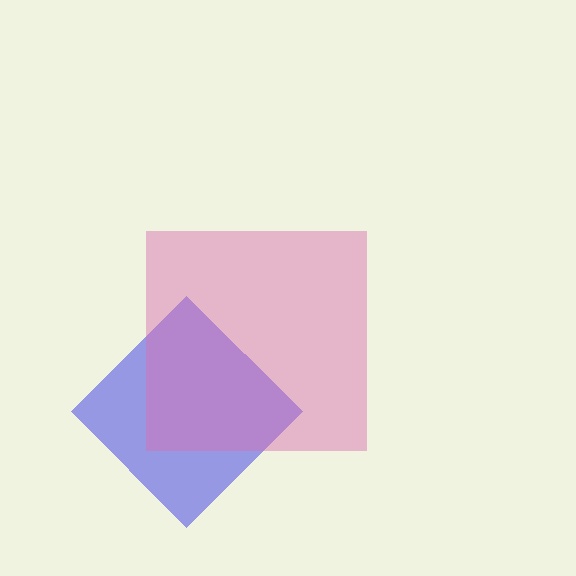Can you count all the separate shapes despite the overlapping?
Yes, there are 2 separate shapes.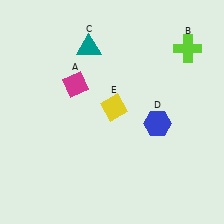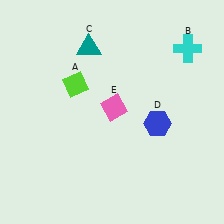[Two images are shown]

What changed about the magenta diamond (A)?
In Image 1, A is magenta. In Image 2, it changed to lime.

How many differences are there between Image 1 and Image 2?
There are 3 differences between the two images.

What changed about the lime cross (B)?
In Image 1, B is lime. In Image 2, it changed to cyan.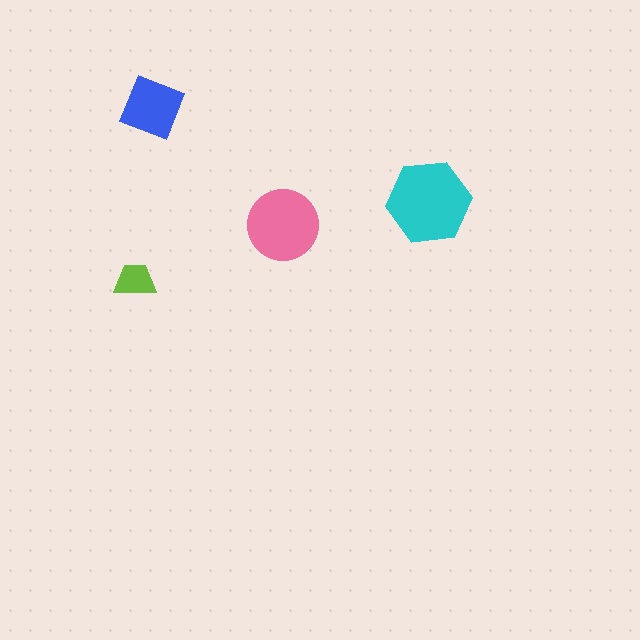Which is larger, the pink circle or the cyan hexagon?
The cyan hexagon.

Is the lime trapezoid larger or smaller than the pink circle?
Smaller.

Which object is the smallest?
The lime trapezoid.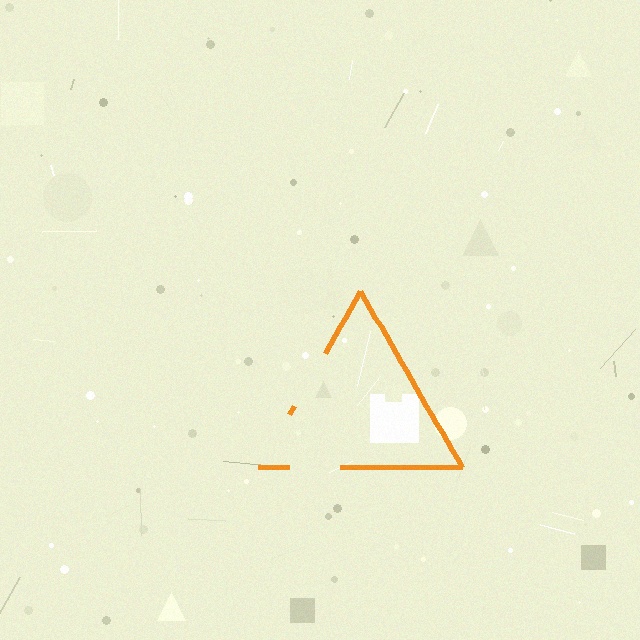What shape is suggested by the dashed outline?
The dashed outline suggests a triangle.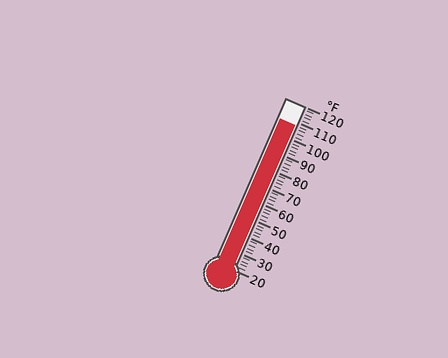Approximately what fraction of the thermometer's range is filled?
The thermometer is filled to approximately 90% of its range.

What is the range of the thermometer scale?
The thermometer scale ranges from 20°F to 120°F.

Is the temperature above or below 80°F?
The temperature is above 80°F.